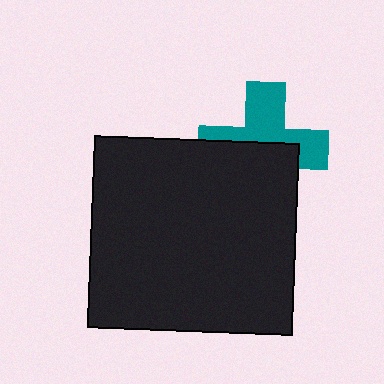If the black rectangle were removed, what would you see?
You would see the complete teal cross.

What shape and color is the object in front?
The object in front is a black rectangle.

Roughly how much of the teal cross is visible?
About half of it is visible (roughly 50%).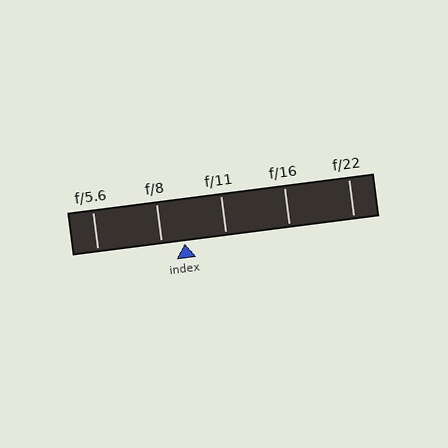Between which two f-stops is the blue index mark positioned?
The index mark is between f/8 and f/11.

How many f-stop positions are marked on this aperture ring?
There are 5 f-stop positions marked.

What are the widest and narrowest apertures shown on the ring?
The widest aperture shown is f/5.6 and the narrowest is f/22.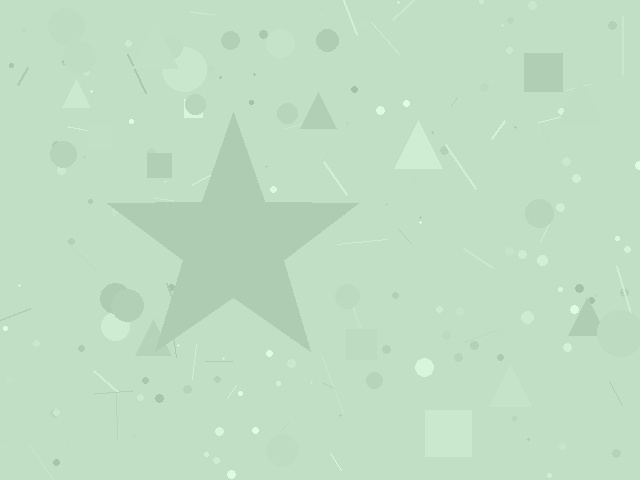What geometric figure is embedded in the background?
A star is embedded in the background.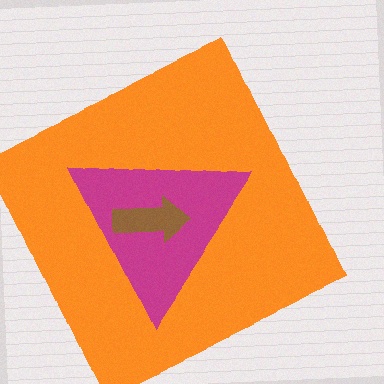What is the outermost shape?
The orange square.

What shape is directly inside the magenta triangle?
The brown arrow.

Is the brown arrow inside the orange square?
Yes.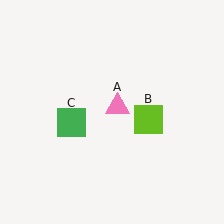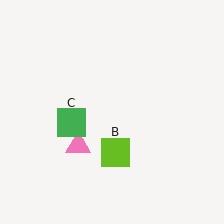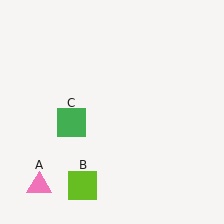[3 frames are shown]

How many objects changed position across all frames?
2 objects changed position: pink triangle (object A), lime square (object B).